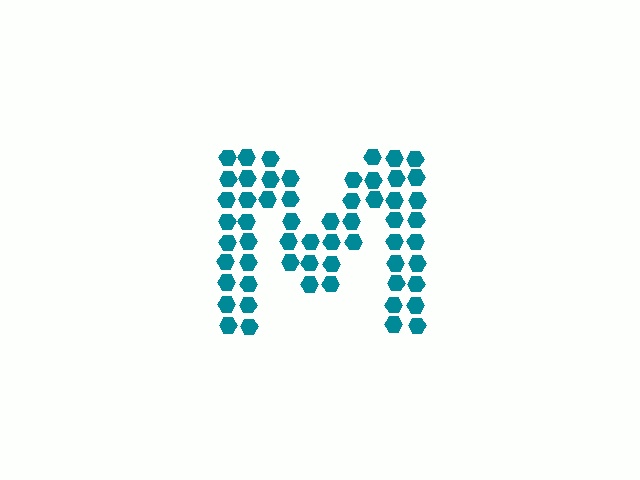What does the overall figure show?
The overall figure shows the letter M.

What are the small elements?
The small elements are hexagons.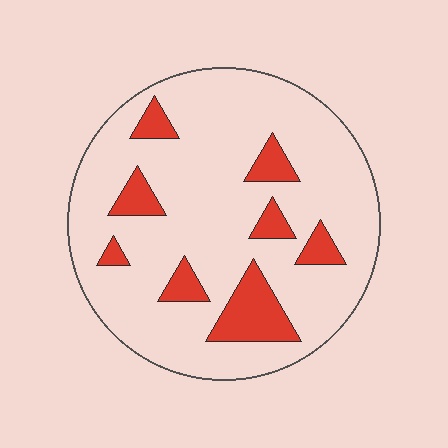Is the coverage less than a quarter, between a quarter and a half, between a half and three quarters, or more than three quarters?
Less than a quarter.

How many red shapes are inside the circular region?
8.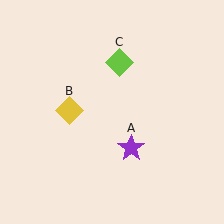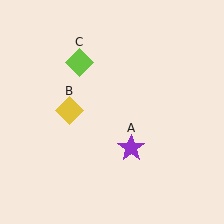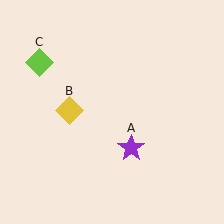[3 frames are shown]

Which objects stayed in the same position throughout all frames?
Purple star (object A) and yellow diamond (object B) remained stationary.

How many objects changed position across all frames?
1 object changed position: lime diamond (object C).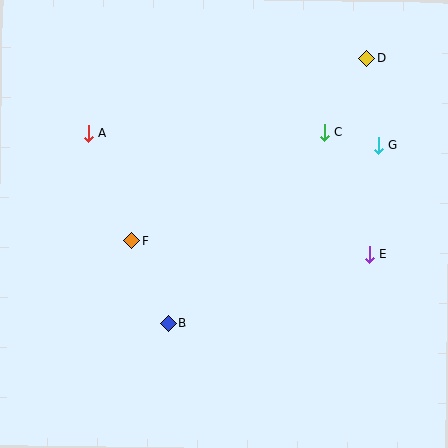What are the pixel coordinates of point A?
Point A is at (89, 134).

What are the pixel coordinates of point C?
Point C is at (325, 132).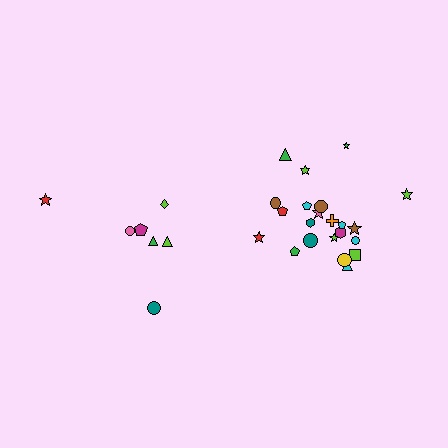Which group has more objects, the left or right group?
The right group.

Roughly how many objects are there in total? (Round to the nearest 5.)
Roughly 30 objects in total.